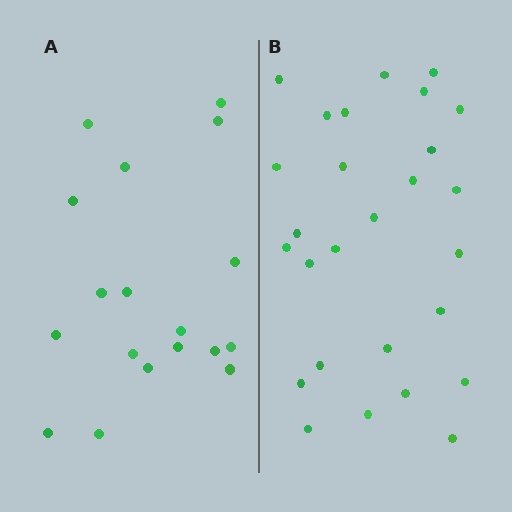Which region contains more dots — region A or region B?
Region B (the right region) has more dots.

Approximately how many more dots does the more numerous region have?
Region B has roughly 8 or so more dots than region A.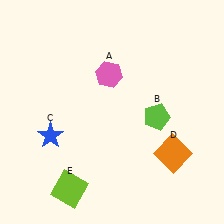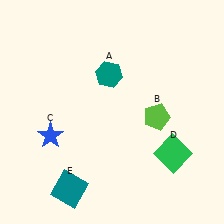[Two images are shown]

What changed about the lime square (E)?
In Image 1, E is lime. In Image 2, it changed to teal.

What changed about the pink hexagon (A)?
In Image 1, A is pink. In Image 2, it changed to teal.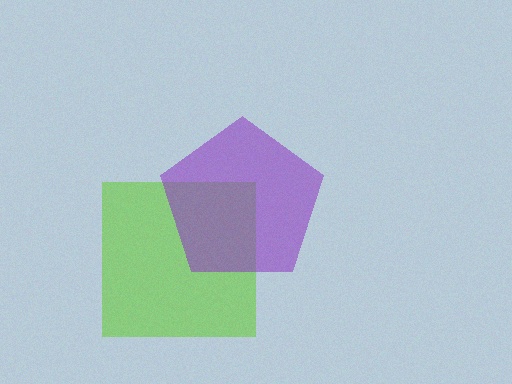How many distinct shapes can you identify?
There are 2 distinct shapes: a lime square, a purple pentagon.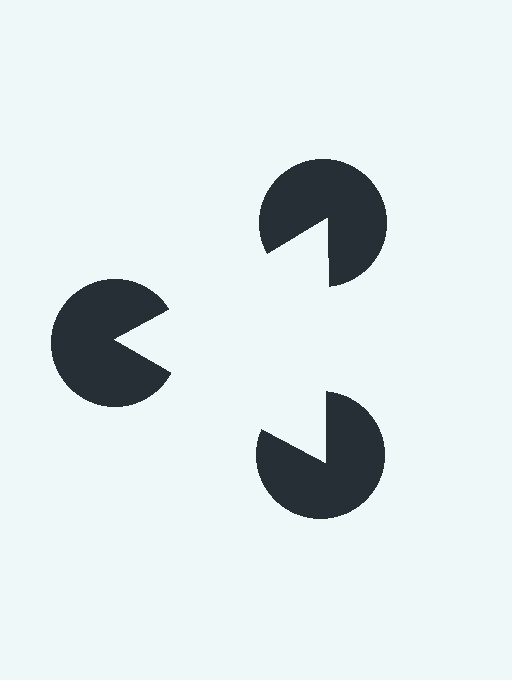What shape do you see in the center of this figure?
An illusory triangle — its edges are inferred from the aligned wedge cuts in the pac-man discs, not physically drawn.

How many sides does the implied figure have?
3 sides.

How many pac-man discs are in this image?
There are 3 — one at each vertex of the illusory triangle.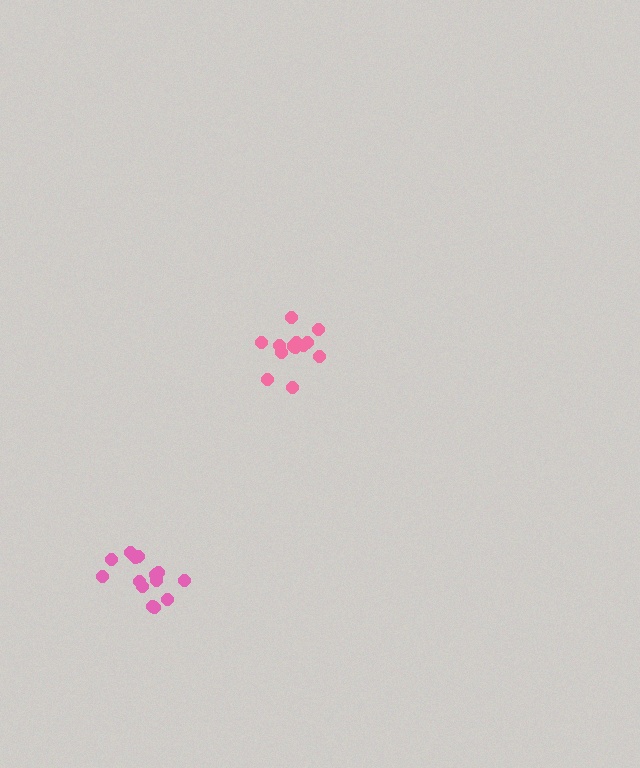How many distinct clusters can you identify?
There are 2 distinct clusters.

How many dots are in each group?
Group 1: 14 dots, Group 2: 15 dots (29 total).